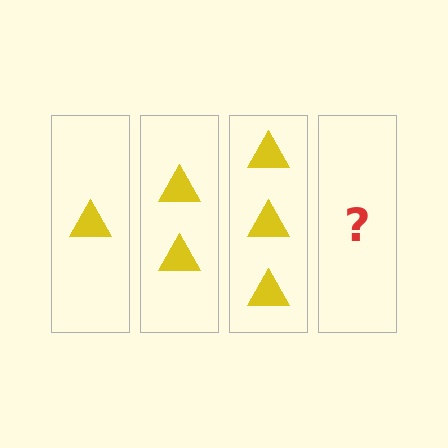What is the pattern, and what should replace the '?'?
The pattern is that each step adds one more triangle. The '?' should be 4 triangles.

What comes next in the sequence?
The next element should be 4 triangles.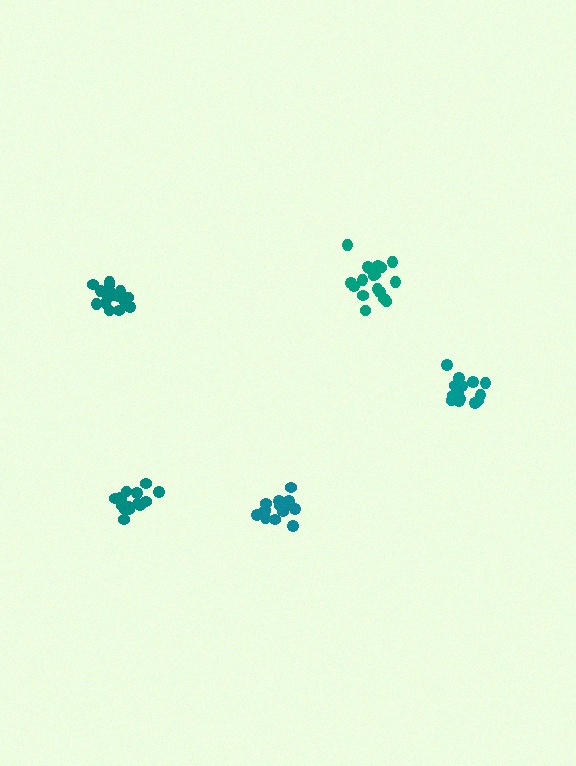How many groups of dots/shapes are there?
There are 5 groups.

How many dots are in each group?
Group 1: 17 dots, Group 2: 14 dots, Group 3: 14 dots, Group 4: 17 dots, Group 5: 19 dots (81 total).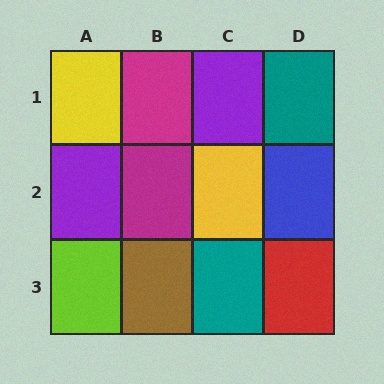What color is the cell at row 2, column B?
Magenta.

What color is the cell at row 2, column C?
Yellow.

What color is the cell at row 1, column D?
Teal.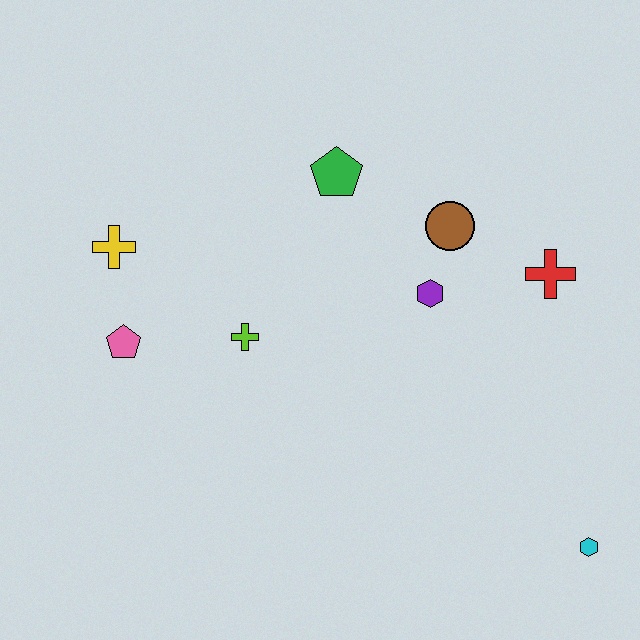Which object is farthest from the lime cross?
The cyan hexagon is farthest from the lime cross.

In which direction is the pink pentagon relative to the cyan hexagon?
The pink pentagon is to the left of the cyan hexagon.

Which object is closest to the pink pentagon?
The yellow cross is closest to the pink pentagon.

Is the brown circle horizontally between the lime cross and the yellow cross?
No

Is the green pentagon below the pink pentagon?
No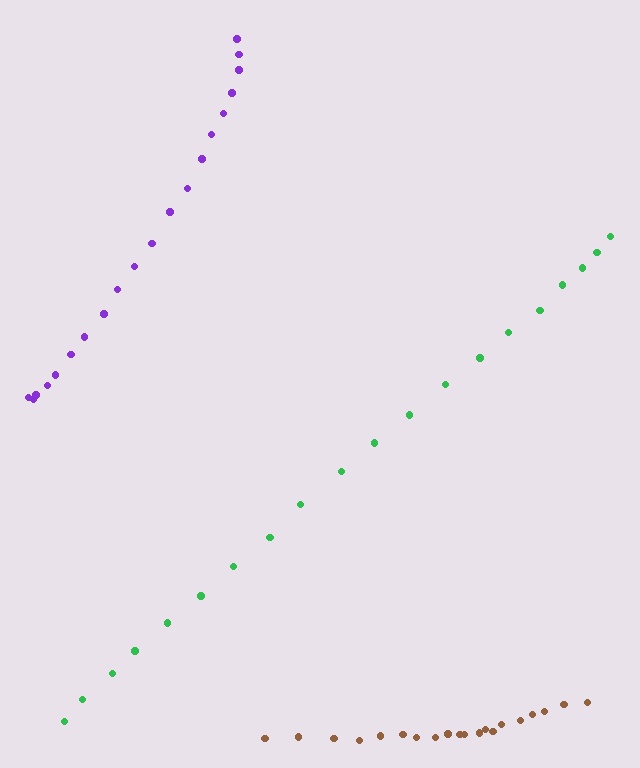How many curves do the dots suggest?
There are 3 distinct paths.